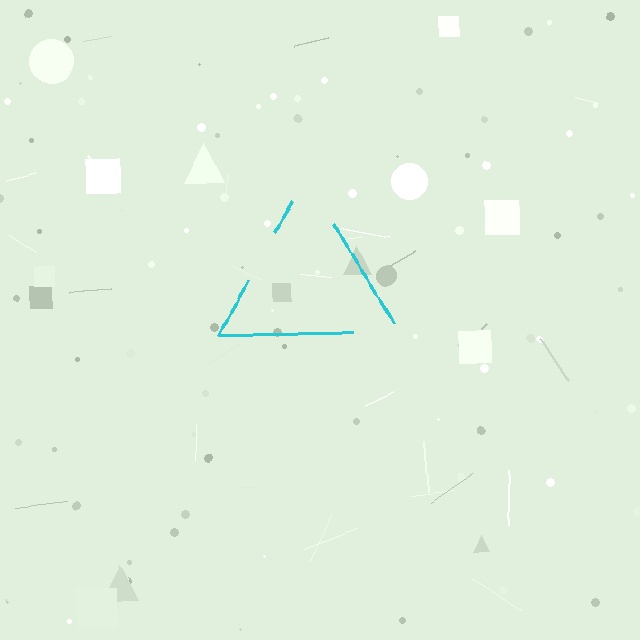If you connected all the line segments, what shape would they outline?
They would outline a triangle.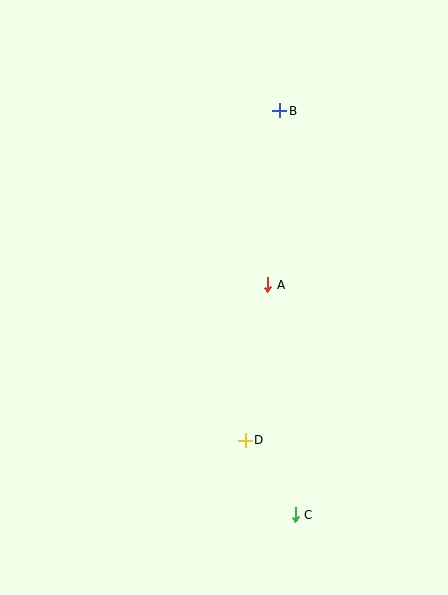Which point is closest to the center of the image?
Point A at (268, 285) is closest to the center.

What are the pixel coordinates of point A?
Point A is at (268, 285).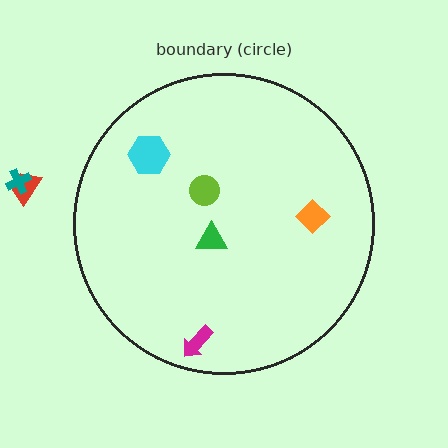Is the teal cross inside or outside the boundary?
Outside.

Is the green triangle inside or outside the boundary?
Inside.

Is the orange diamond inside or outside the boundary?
Inside.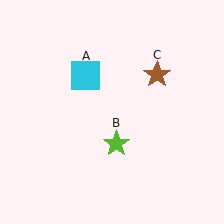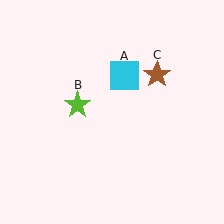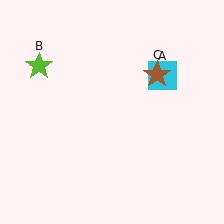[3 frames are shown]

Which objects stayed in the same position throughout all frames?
Brown star (object C) remained stationary.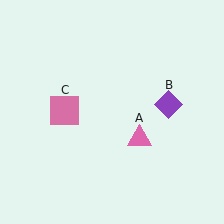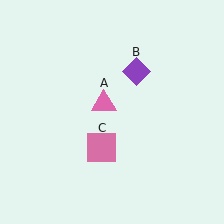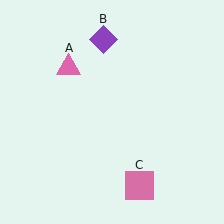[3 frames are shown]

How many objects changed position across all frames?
3 objects changed position: pink triangle (object A), purple diamond (object B), pink square (object C).